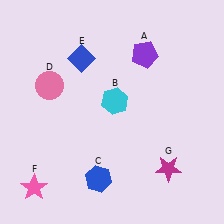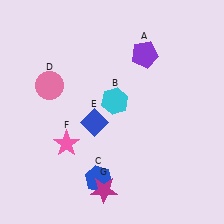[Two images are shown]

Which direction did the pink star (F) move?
The pink star (F) moved up.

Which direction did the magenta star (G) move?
The magenta star (G) moved left.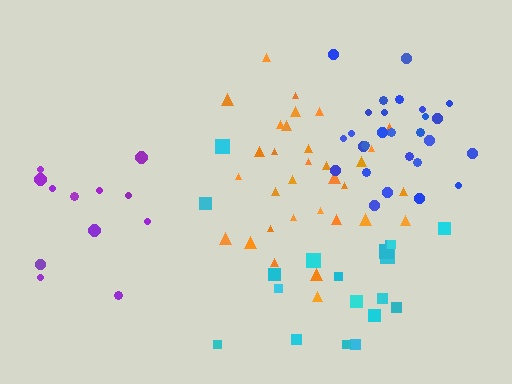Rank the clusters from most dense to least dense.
blue, orange, cyan, purple.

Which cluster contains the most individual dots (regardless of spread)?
Orange (32).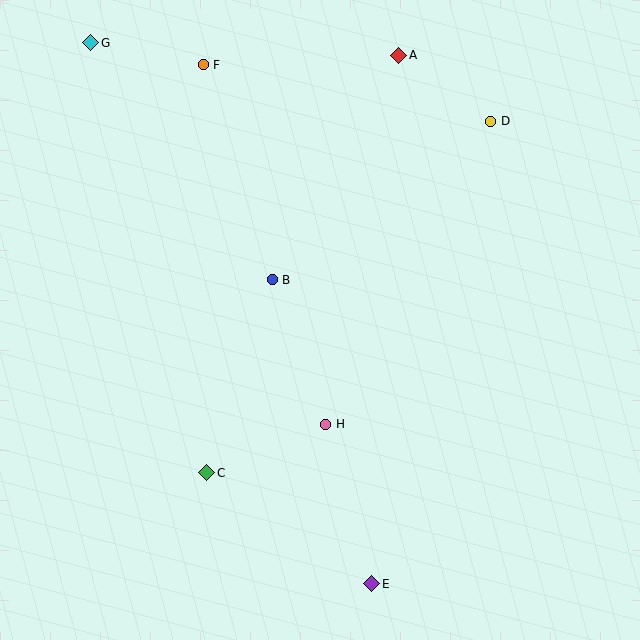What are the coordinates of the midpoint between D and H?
The midpoint between D and H is at (408, 273).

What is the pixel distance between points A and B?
The distance between A and B is 257 pixels.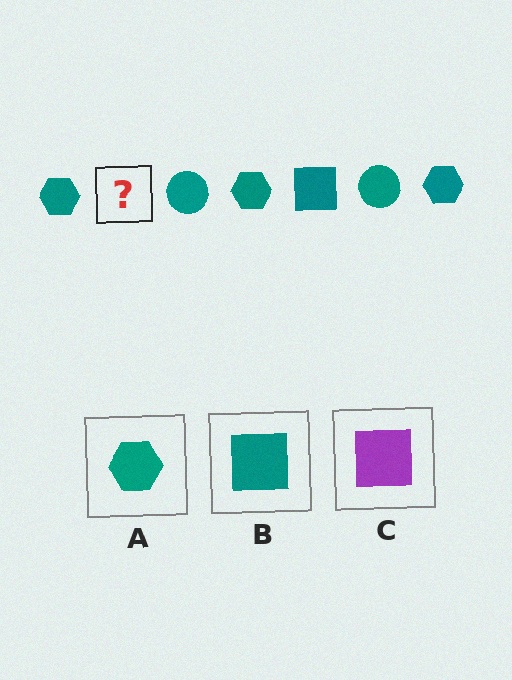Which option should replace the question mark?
Option B.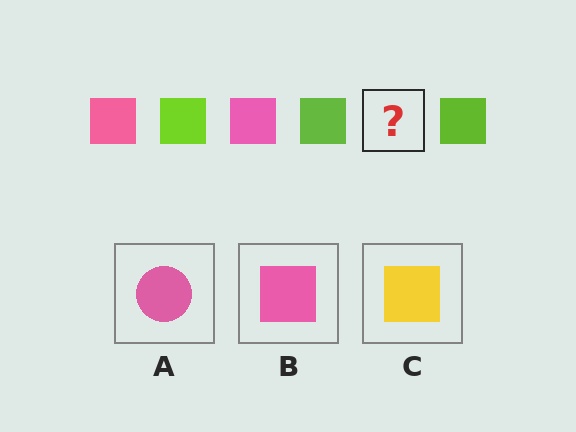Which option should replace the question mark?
Option B.